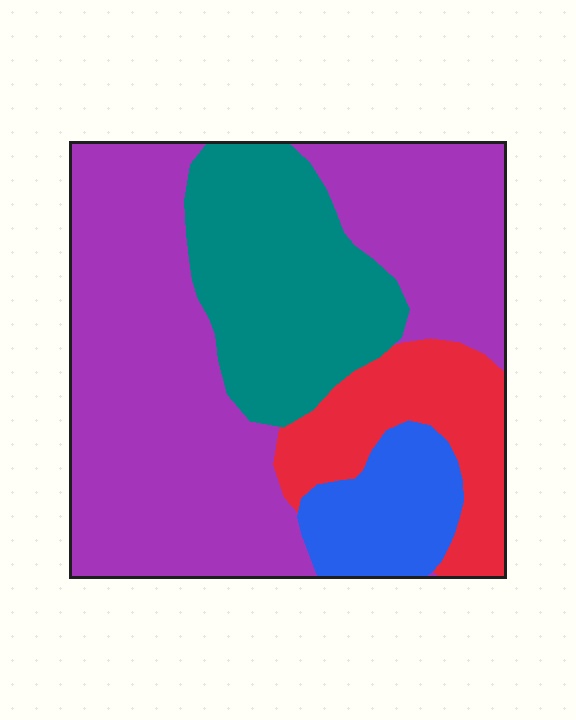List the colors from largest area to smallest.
From largest to smallest: purple, teal, red, blue.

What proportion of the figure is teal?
Teal takes up less than a quarter of the figure.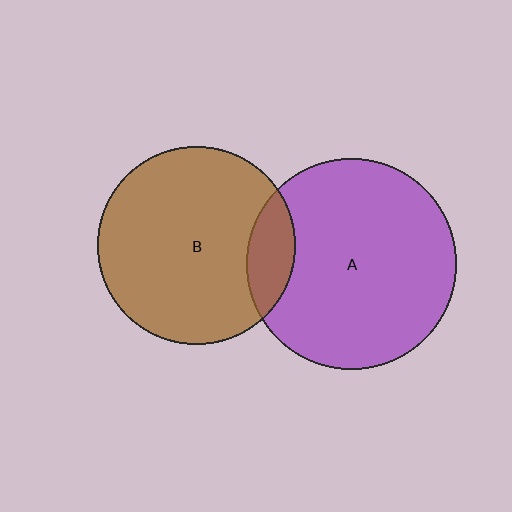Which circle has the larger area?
Circle A (purple).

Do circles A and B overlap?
Yes.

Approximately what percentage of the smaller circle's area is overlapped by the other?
Approximately 15%.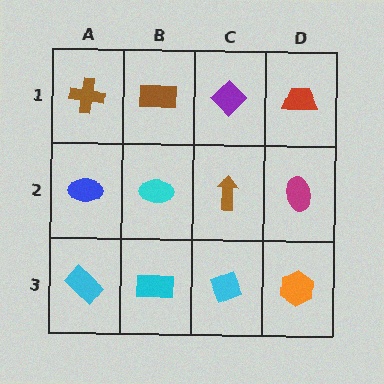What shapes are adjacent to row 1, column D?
A magenta ellipse (row 2, column D), a purple diamond (row 1, column C).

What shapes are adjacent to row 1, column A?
A blue ellipse (row 2, column A), a brown rectangle (row 1, column B).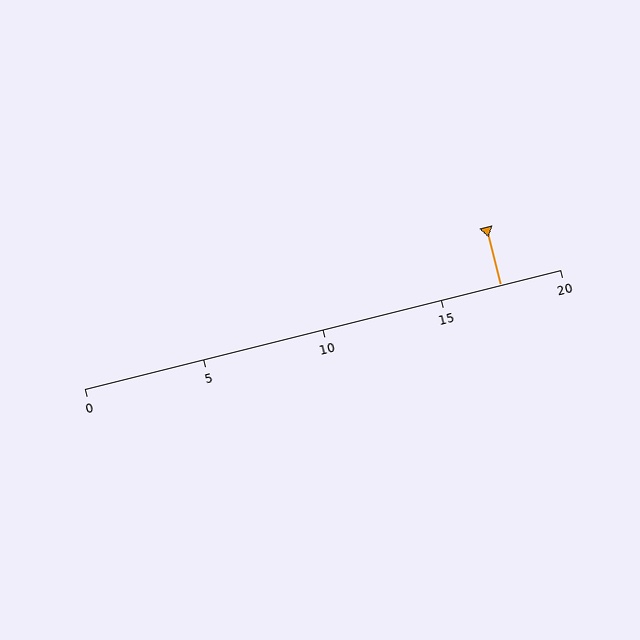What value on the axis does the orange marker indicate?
The marker indicates approximately 17.5.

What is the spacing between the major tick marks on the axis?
The major ticks are spaced 5 apart.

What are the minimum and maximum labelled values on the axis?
The axis runs from 0 to 20.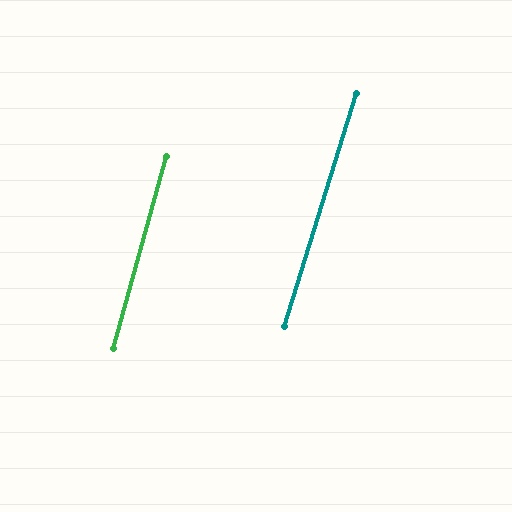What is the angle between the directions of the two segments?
Approximately 2 degrees.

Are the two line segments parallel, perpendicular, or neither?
Parallel — their directions differ by only 1.5°.